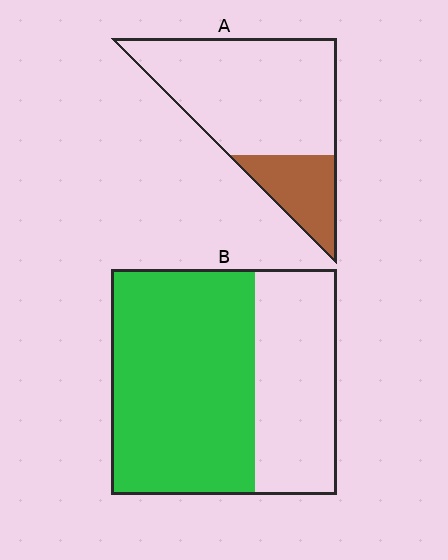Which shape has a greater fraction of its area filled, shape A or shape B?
Shape B.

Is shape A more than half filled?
No.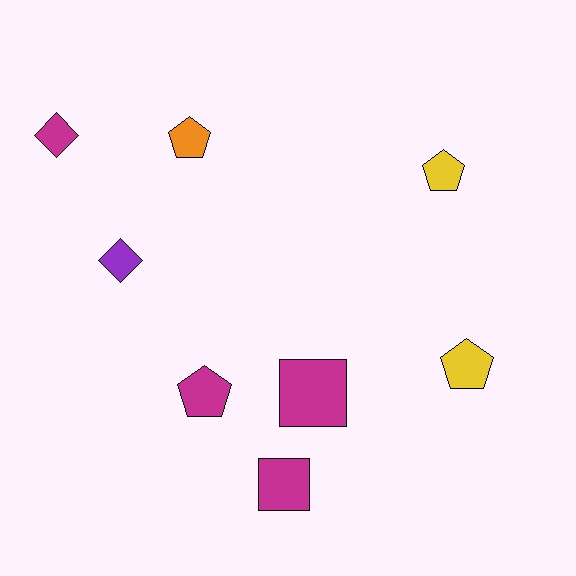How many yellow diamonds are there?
There are no yellow diamonds.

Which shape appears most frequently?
Pentagon, with 4 objects.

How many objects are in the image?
There are 8 objects.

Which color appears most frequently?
Magenta, with 4 objects.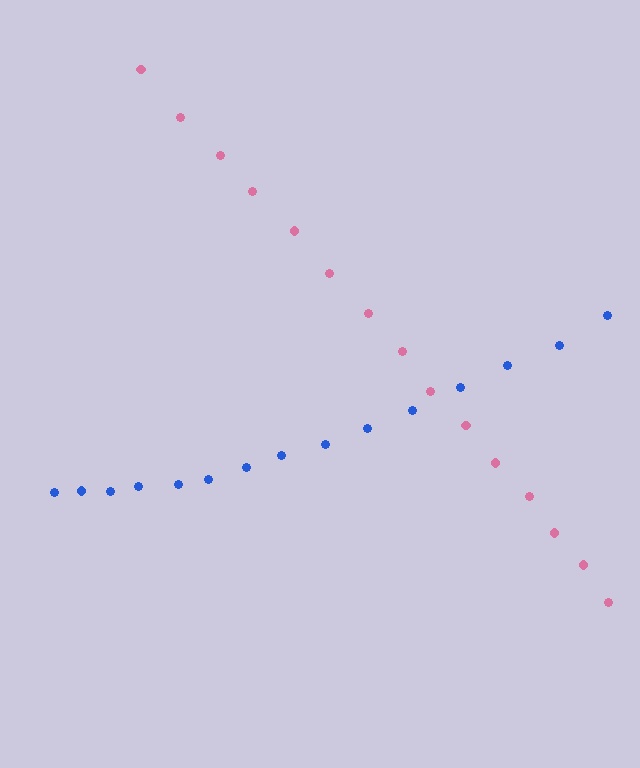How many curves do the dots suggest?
There are 2 distinct paths.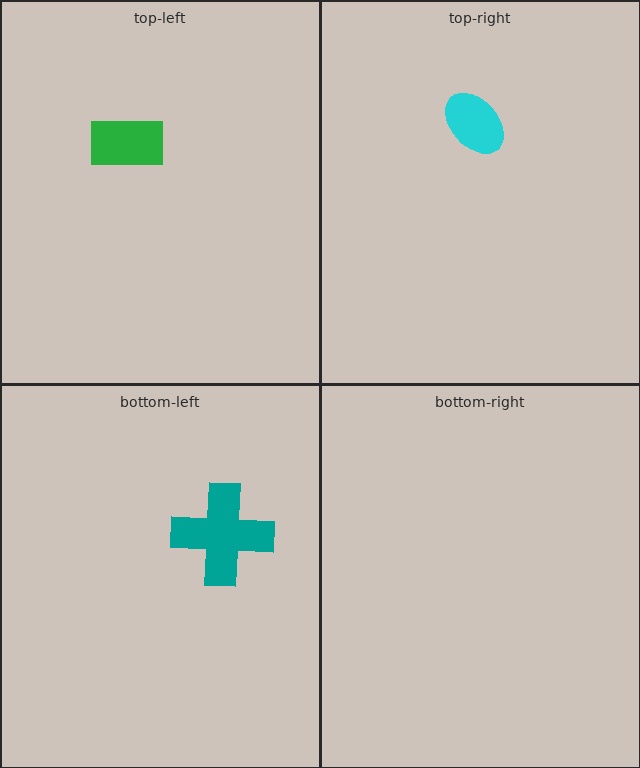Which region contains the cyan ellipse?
The top-right region.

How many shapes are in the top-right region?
1.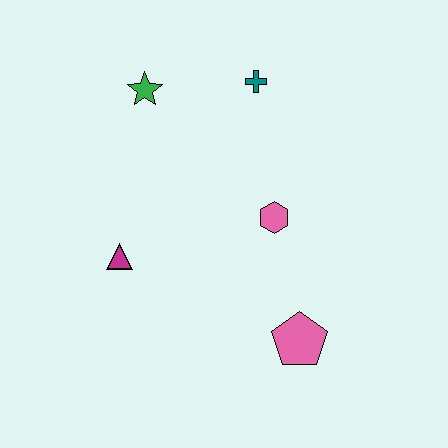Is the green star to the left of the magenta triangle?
No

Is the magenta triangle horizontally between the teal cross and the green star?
No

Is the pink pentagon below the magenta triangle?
Yes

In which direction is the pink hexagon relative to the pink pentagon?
The pink hexagon is above the pink pentagon.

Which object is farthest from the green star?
The pink pentagon is farthest from the green star.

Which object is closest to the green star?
The teal cross is closest to the green star.